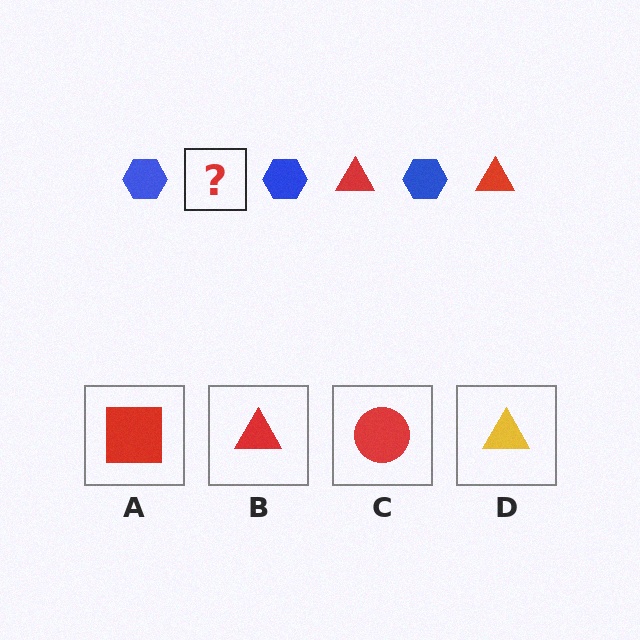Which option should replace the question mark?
Option B.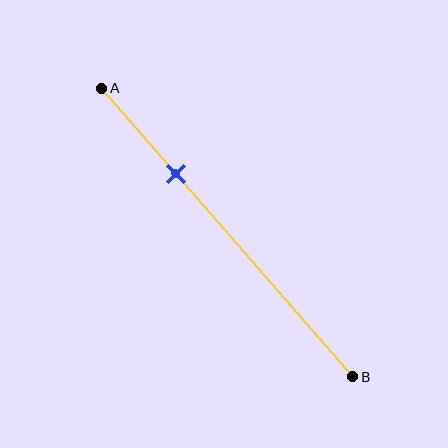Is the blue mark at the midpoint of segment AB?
No, the mark is at about 30% from A, not at the 50% midpoint.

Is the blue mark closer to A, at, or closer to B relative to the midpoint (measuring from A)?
The blue mark is closer to point A than the midpoint of segment AB.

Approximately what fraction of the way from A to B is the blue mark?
The blue mark is approximately 30% of the way from A to B.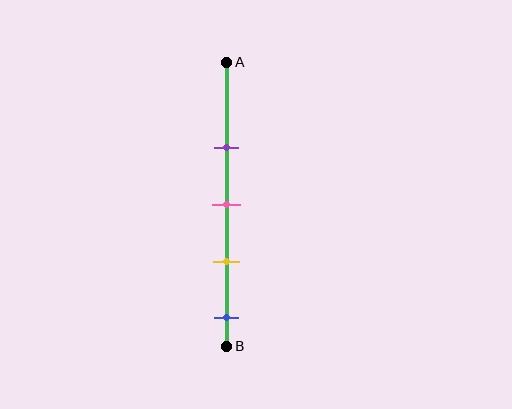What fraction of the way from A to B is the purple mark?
The purple mark is approximately 30% (0.3) of the way from A to B.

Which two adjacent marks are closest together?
The pink and yellow marks are the closest adjacent pair.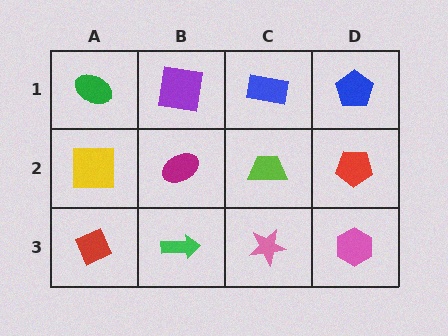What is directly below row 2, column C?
A pink star.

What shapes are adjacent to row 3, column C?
A lime trapezoid (row 2, column C), a green arrow (row 3, column B), a pink hexagon (row 3, column D).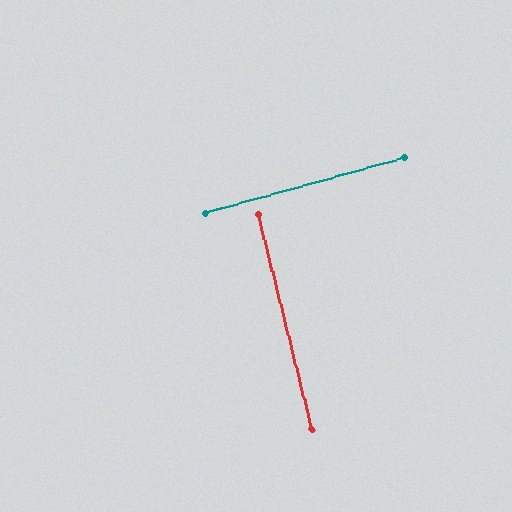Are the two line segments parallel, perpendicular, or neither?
Perpendicular — they meet at approximately 88°.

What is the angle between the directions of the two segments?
Approximately 88 degrees.